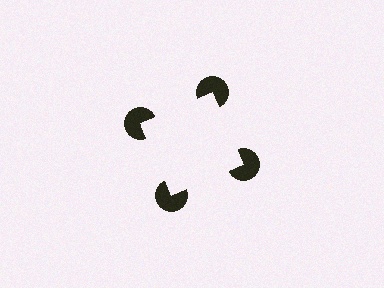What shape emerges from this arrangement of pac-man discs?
An illusory square — its edges are inferred from the aligned wedge cuts in the pac-man discs, not physically drawn.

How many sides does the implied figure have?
4 sides.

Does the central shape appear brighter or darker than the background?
It typically appears slightly brighter than the background, even though no actual brightness change is drawn.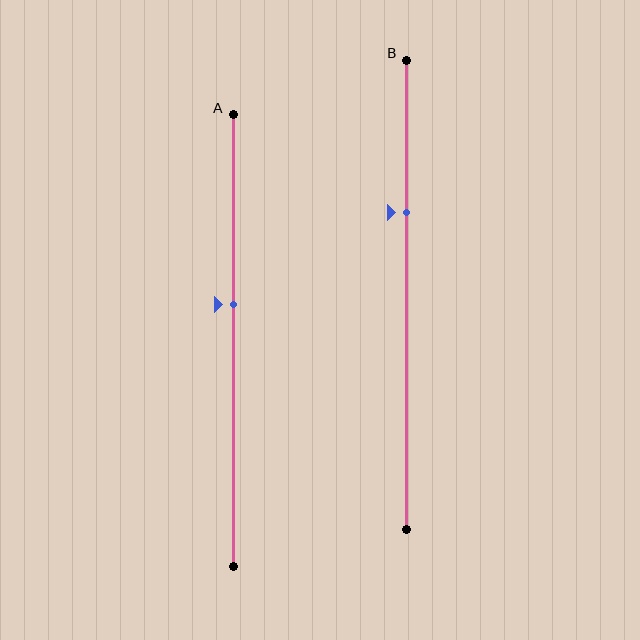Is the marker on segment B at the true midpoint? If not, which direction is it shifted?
No, the marker on segment B is shifted upward by about 18% of the segment length.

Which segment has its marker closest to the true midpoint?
Segment A has its marker closest to the true midpoint.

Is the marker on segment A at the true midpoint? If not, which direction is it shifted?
No, the marker on segment A is shifted upward by about 8% of the segment length.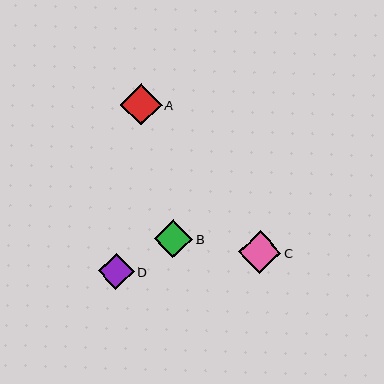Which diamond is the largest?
Diamond C is the largest with a size of approximately 43 pixels.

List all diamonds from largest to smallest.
From largest to smallest: C, A, B, D.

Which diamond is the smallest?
Diamond D is the smallest with a size of approximately 36 pixels.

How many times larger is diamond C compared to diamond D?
Diamond C is approximately 1.2 times the size of diamond D.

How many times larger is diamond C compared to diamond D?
Diamond C is approximately 1.2 times the size of diamond D.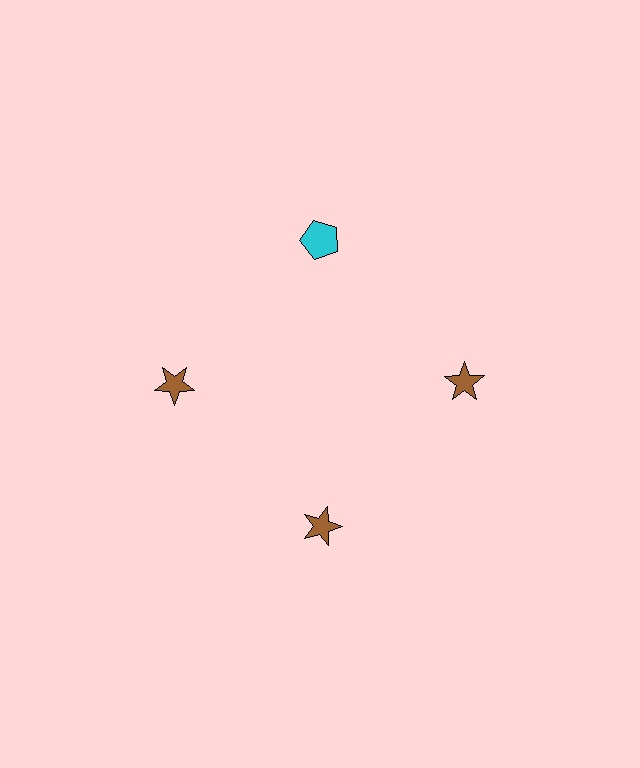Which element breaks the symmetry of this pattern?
The cyan pentagon at roughly the 12 o'clock position breaks the symmetry. All other shapes are brown stars.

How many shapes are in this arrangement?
There are 4 shapes arranged in a ring pattern.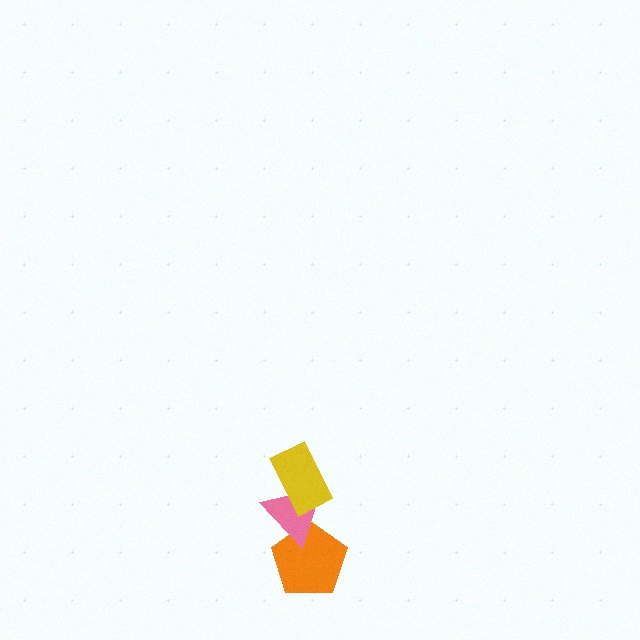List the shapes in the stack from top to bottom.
From top to bottom: the yellow rectangle, the pink triangle, the orange pentagon.